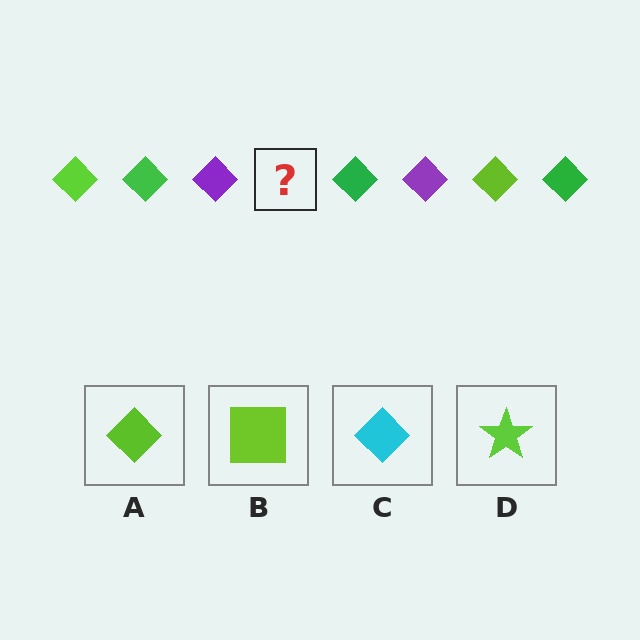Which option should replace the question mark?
Option A.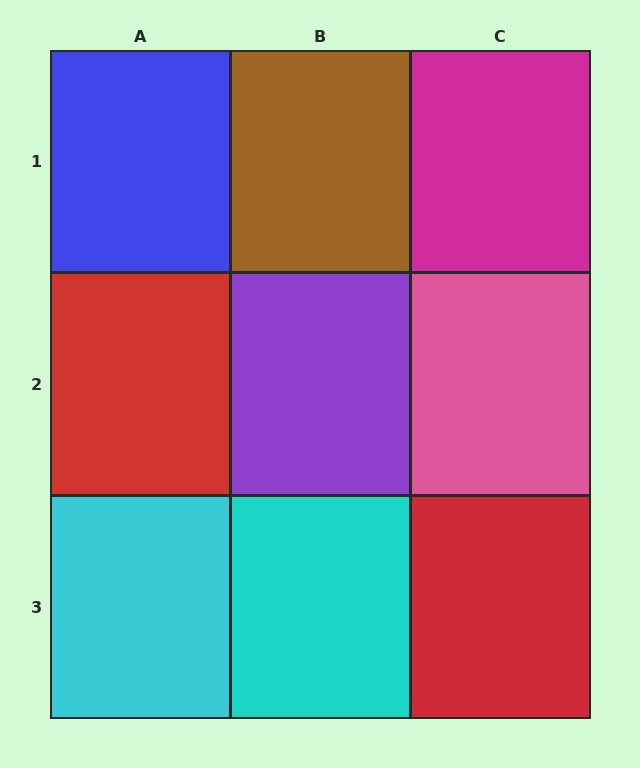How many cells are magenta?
1 cell is magenta.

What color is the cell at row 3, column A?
Cyan.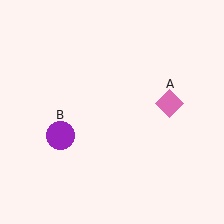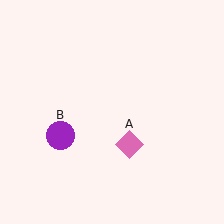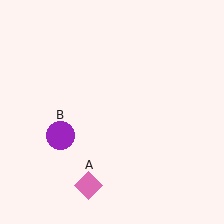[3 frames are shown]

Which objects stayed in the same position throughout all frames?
Purple circle (object B) remained stationary.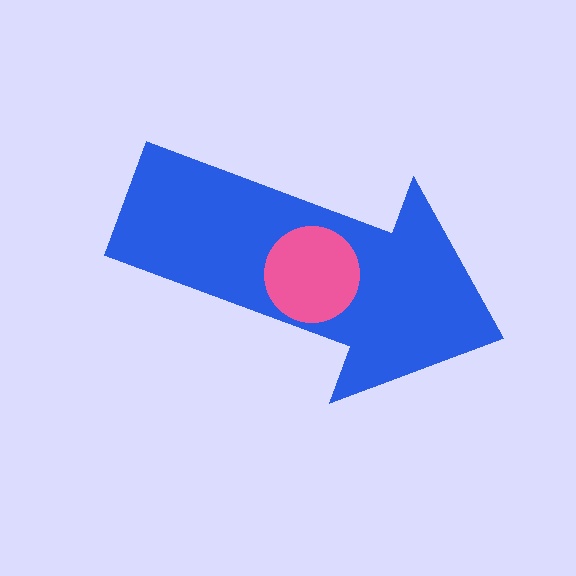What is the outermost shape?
The blue arrow.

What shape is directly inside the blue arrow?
The pink circle.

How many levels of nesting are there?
2.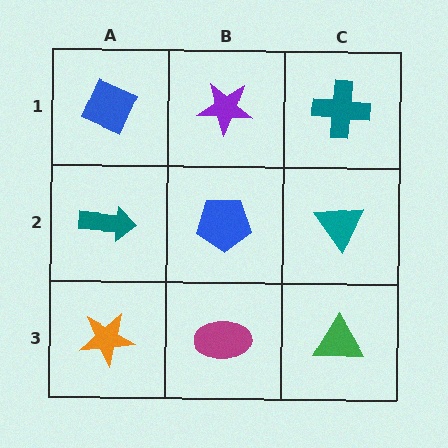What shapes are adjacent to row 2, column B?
A purple star (row 1, column B), a magenta ellipse (row 3, column B), a teal arrow (row 2, column A), a teal triangle (row 2, column C).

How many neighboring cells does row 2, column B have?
4.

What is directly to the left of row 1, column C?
A purple star.